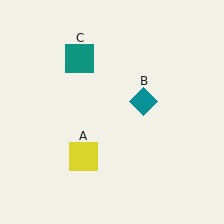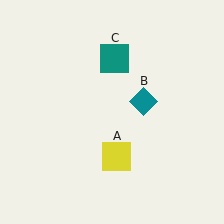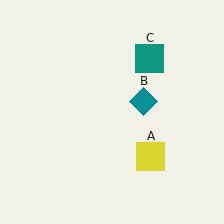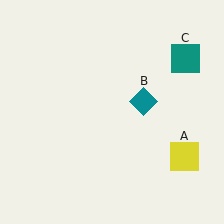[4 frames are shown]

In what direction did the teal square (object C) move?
The teal square (object C) moved right.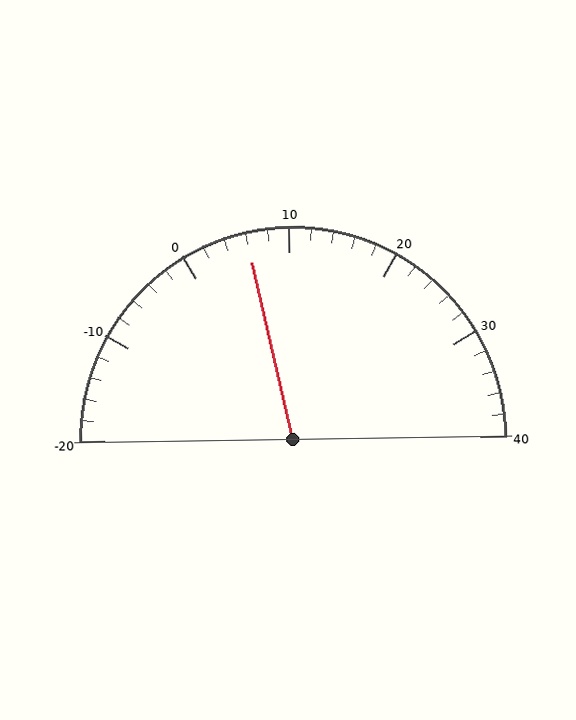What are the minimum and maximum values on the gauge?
The gauge ranges from -20 to 40.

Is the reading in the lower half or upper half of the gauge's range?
The reading is in the lower half of the range (-20 to 40).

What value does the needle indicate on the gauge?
The needle indicates approximately 6.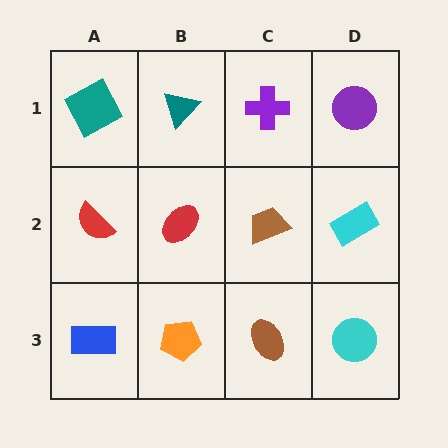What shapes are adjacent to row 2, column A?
A teal square (row 1, column A), a blue rectangle (row 3, column A), a red ellipse (row 2, column B).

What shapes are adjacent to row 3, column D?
A cyan rectangle (row 2, column D), a brown ellipse (row 3, column C).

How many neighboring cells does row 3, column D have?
2.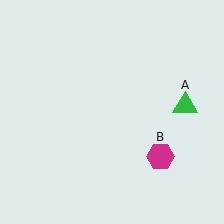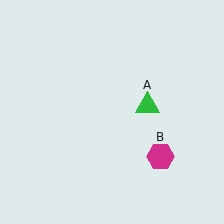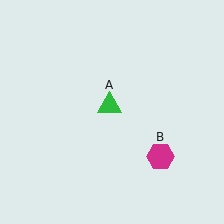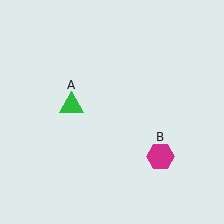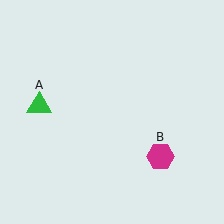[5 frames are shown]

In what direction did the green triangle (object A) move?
The green triangle (object A) moved left.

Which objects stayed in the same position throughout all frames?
Magenta hexagon (object B) remained stationary.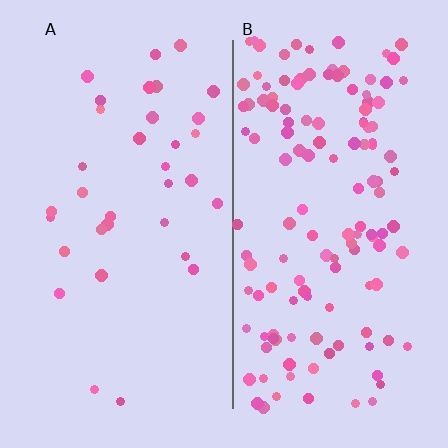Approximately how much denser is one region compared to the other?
Approximately 4.1× — region B over region A.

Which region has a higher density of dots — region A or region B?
B (the right).